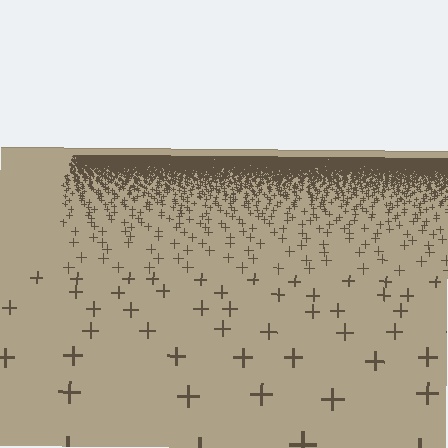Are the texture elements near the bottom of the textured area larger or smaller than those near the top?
Larger. Near the bottom, elements are closer to the viewer and appear at a bigger on-screen size.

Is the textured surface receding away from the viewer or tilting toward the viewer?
The surface is receding away from the viewer. Texture elements get smaller and denser toward the top.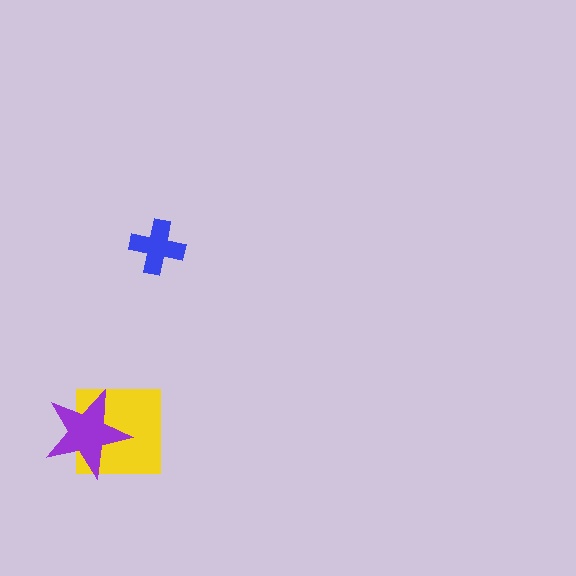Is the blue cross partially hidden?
No, no other shape covers it.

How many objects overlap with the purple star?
1 object overlaps with the purple star.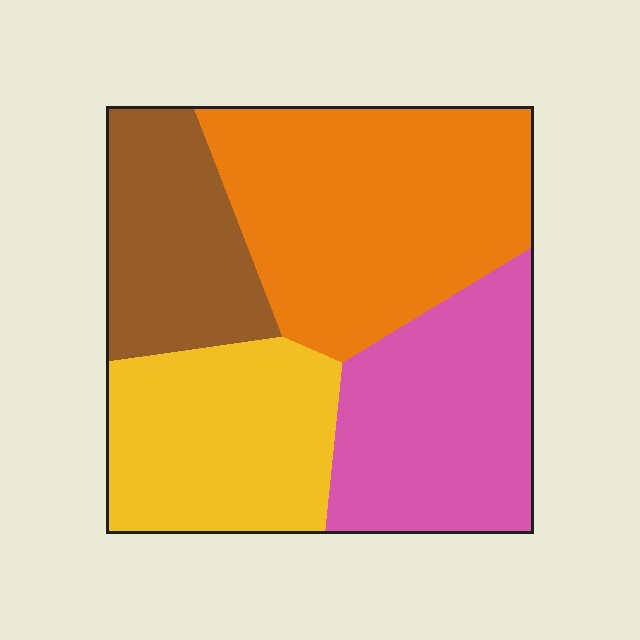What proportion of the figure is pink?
Pink takes up less than a quarter of the figure.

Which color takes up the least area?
Brown, at roughly 20%.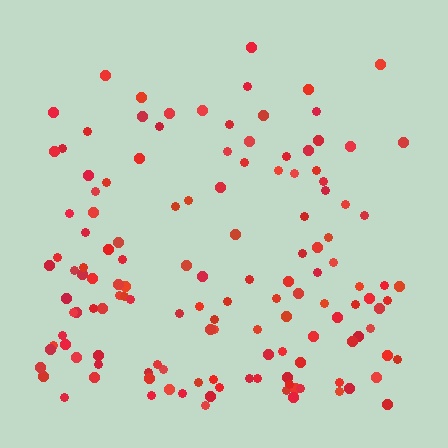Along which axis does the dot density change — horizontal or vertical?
Vertical.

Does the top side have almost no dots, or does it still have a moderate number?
Still a moderate number, just noticeably fewer than the bottom.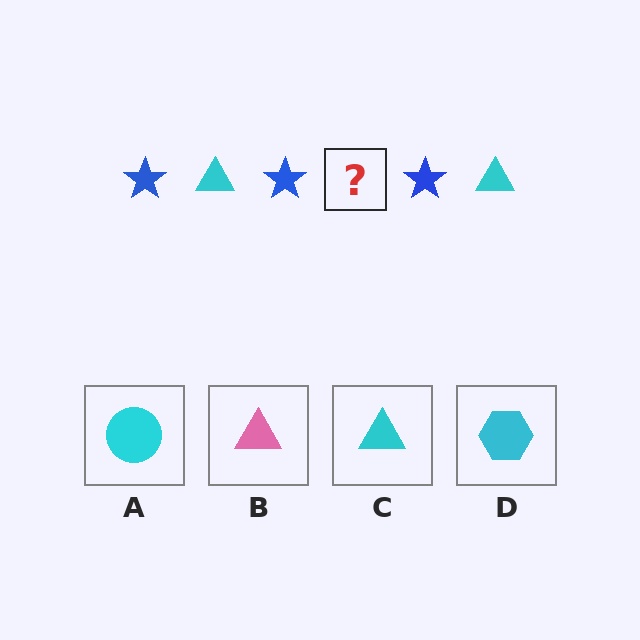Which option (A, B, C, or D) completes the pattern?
C.